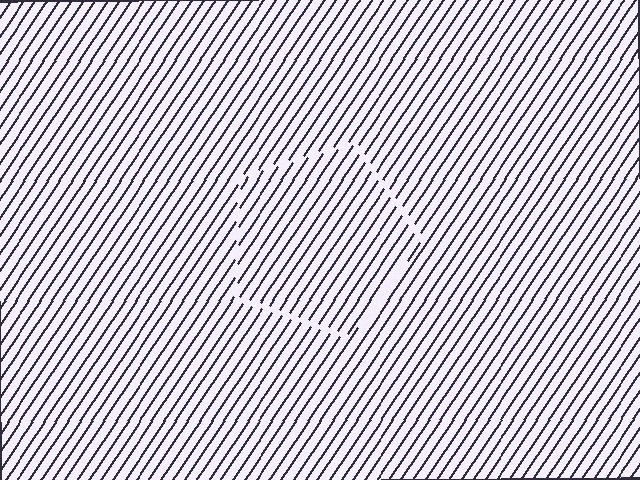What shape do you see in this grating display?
An illusory pentagon. The interior of the shape contains the same grating, shifted by half a period — the contour is defined by the phase discontinuity where line-ends from the inner and outer gratings abut.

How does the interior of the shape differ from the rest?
The interior of the shape contains the same grating, shifted by half a period — the contour is defined by the phase discontinuity where line-ends from the inner and outer gratings abut.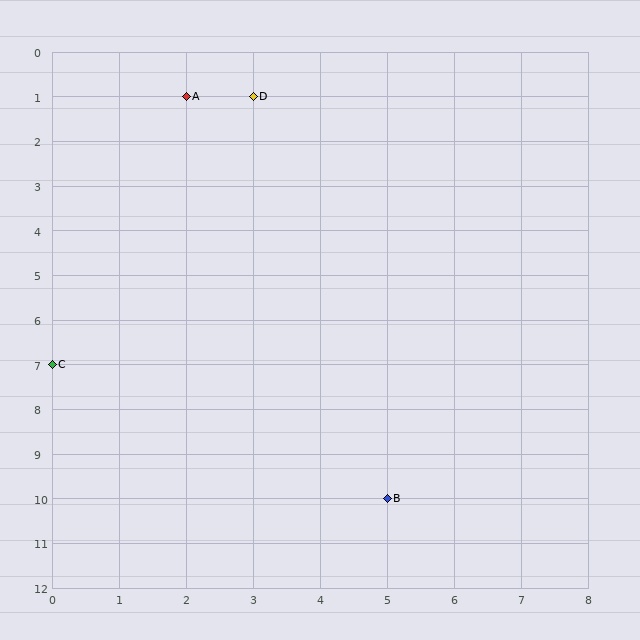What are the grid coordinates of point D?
Point D is at grid coordinates (3, 1).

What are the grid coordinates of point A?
Point A is at grid coordinates (2, 1).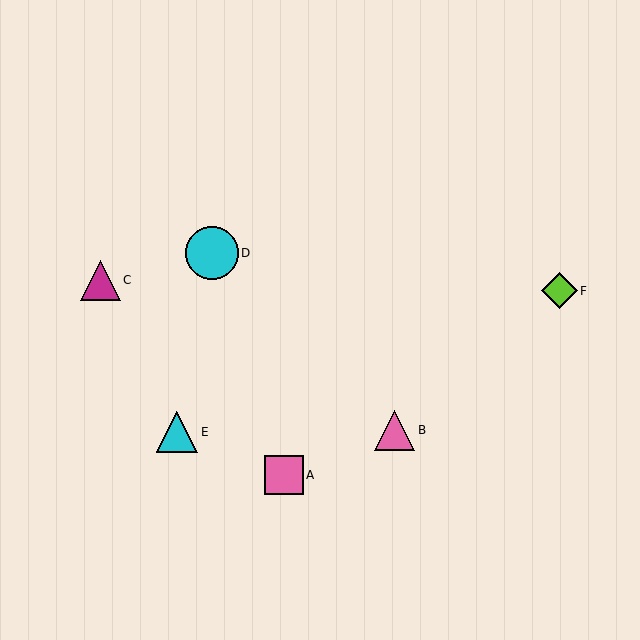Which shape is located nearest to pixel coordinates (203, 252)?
The cyan circle (labeled D) at (212, 253) is nearest to that location.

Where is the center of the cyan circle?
The center of the cyan circle is at (212, 253).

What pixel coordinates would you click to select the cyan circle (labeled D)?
Click at (212, 253) to select the cyan circle D.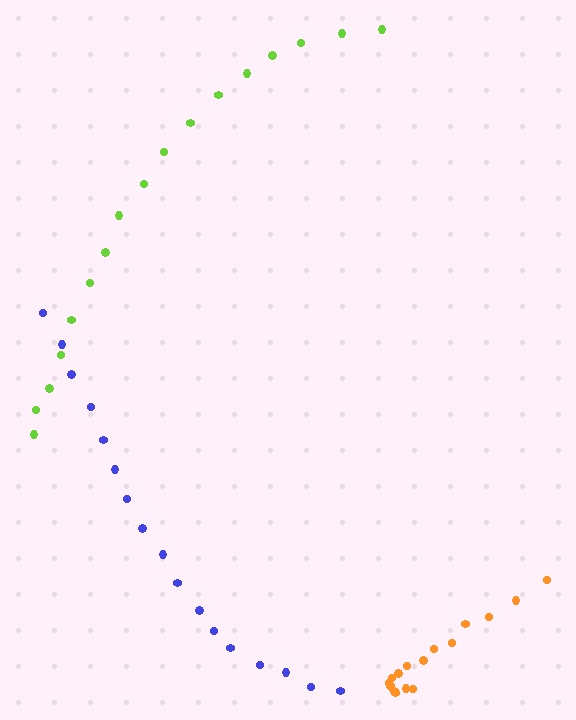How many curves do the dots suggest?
There are 3 distinct paths.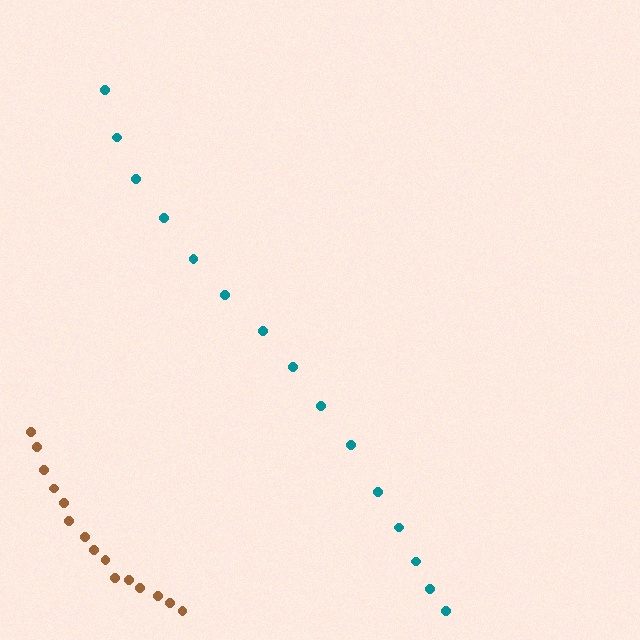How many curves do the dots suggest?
There are 2 distinct paths.